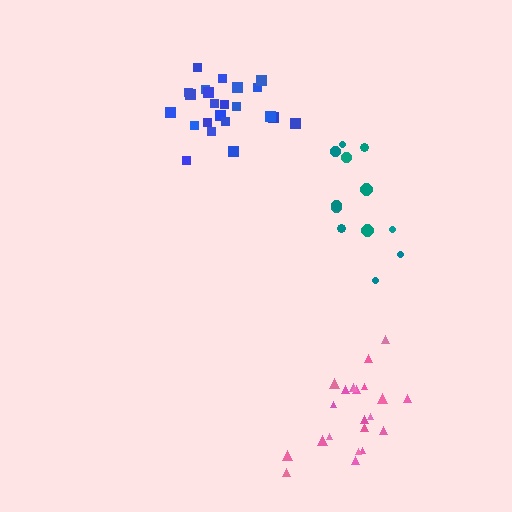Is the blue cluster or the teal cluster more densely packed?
Blue.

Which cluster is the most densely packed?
Blue.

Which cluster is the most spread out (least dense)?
Teal.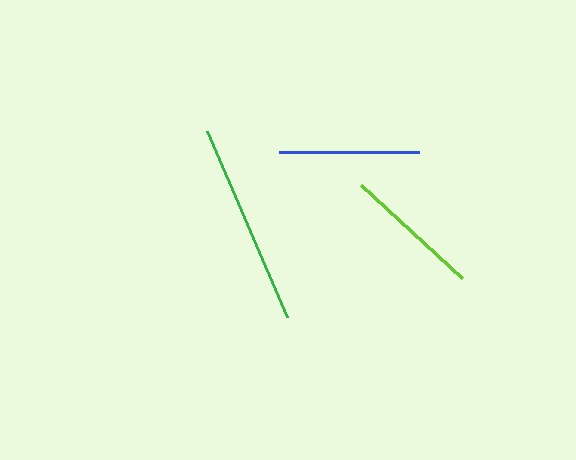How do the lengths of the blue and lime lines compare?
The blue and lime lines are approximately the same length.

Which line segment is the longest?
The green line is the longest at approximately 202 pixels.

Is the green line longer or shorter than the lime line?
The green line is longer than the lime line.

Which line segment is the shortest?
The lime line is the shortest at approximately 138 pixels.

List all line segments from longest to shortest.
From longest to shortest: green, blue, lime.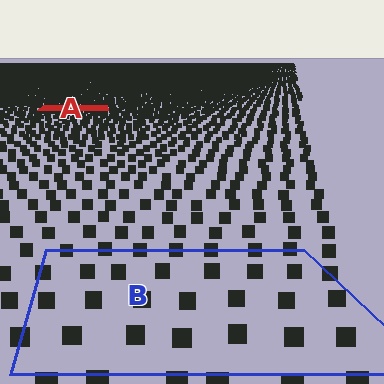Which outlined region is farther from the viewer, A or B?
Region A is farther from the viewer — the texture elements inside it appear smaller and more densely packed.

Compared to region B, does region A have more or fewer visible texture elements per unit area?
Region A has more texture elements per unit area — they are packed more densely because it is farther away.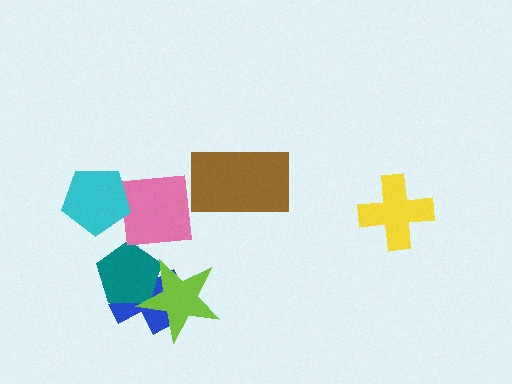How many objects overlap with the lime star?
2 objects overlap with the lime star.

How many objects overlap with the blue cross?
2 objects overlap with the blue cross.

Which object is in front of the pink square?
The cyan pentagon is in front of the pink square.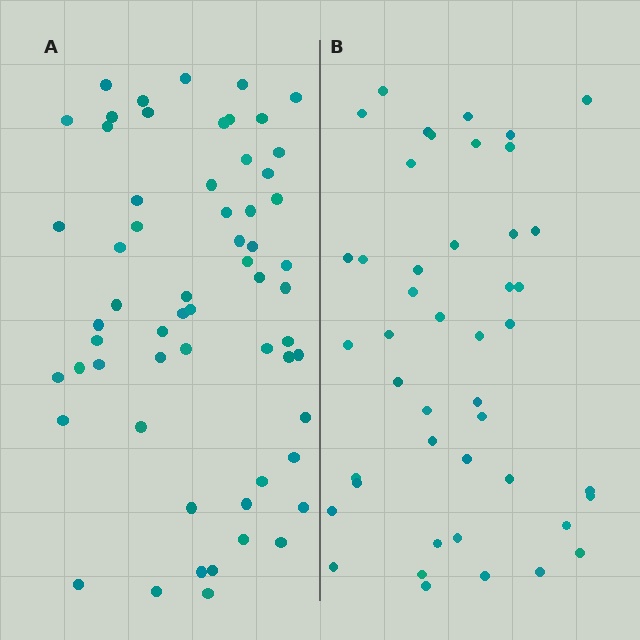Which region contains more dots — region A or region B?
Region A (the left region) has more dots.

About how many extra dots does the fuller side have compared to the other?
Region A has approximately 15 more dots than region B.